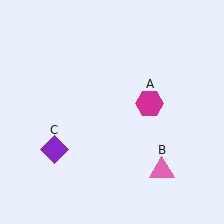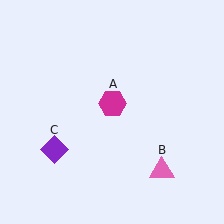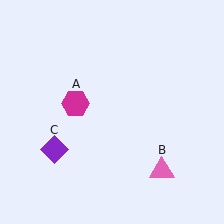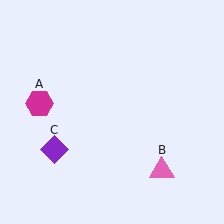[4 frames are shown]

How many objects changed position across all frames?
1 object changed position: magenta hexagon (object A).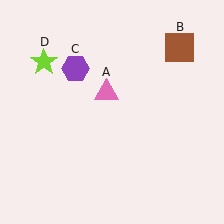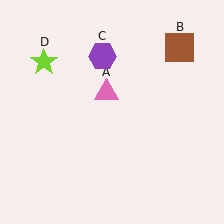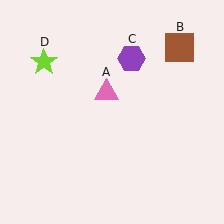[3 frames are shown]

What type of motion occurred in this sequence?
The purple hexagon (object C) rotated clockwise around the center of the scene.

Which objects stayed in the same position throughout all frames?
Pink triangle (object A) and brown square (object B) and lime star (object D) remained stationary.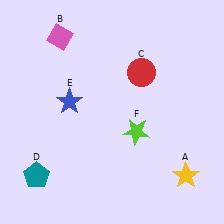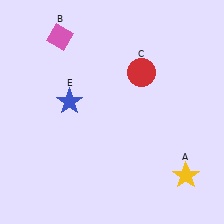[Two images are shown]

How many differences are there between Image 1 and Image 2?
There are 2 differences between the two images.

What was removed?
The teal pentagon (D), the lime star (F) were removed in Image 2.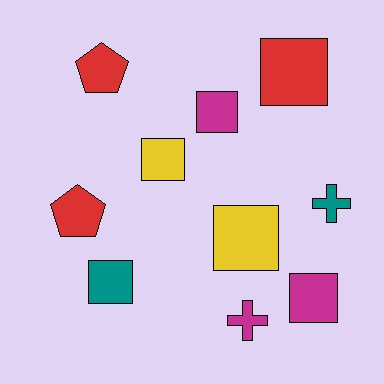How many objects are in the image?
There are 10 objects.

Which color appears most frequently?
Red, with 3 objects.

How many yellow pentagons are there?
There are no yellow pentagons.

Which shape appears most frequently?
Square, with 6 objects.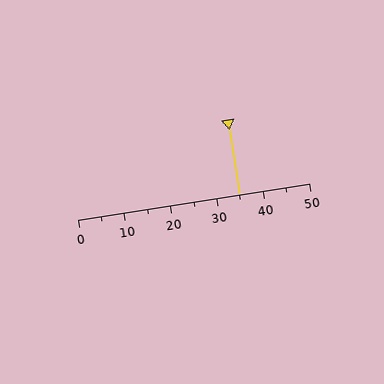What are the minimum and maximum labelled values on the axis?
The axis runs from 0 to 50.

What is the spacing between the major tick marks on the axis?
The major ticks are spaced 10 apart.